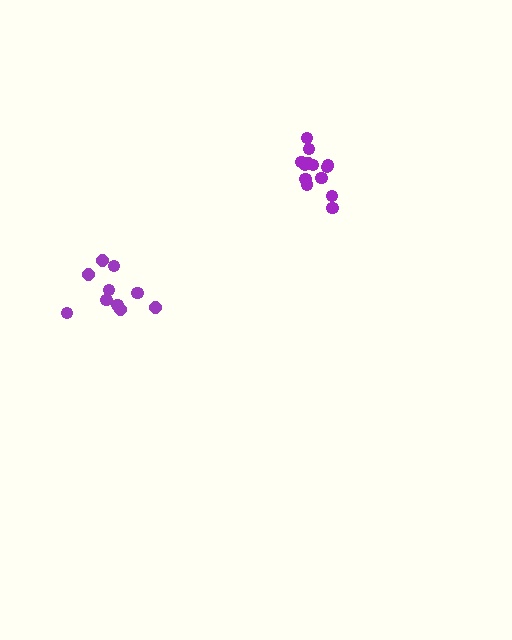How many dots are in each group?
Group 1: 13 dots, Group 2: 10 dots (23 total).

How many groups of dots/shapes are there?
There are 2 groups.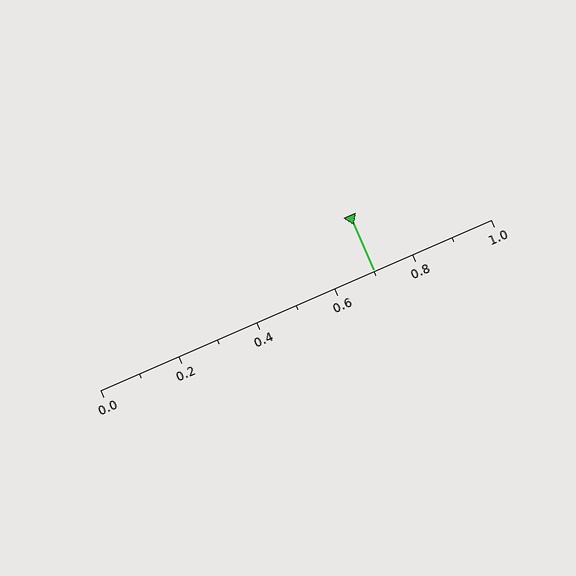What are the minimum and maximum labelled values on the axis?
The axis runs from 0.0 to 1.0.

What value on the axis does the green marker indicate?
The marker indicates approximately 0.7.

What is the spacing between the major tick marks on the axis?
The major ticks are spaced 0.2 apart.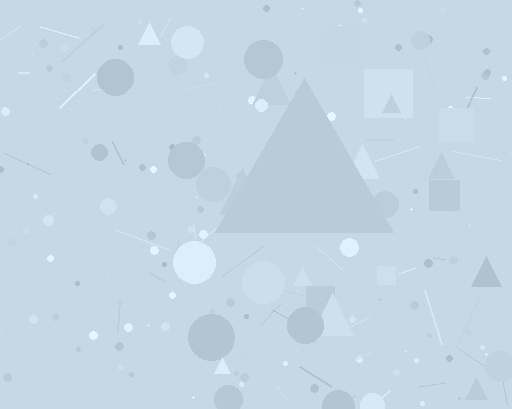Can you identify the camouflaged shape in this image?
The camouflaged shape is a triangle.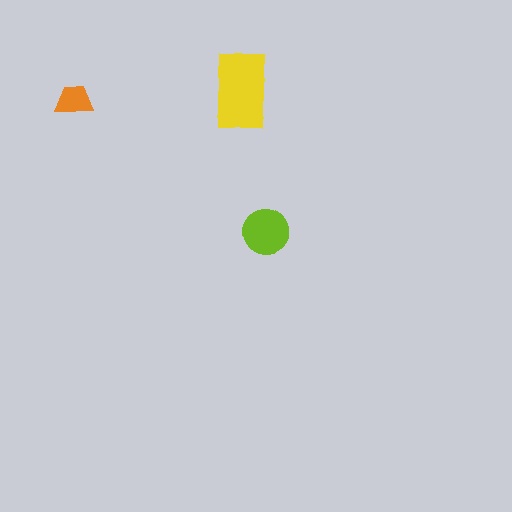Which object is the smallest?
The orange trapezoid.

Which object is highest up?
The yellow rectangle is topmost.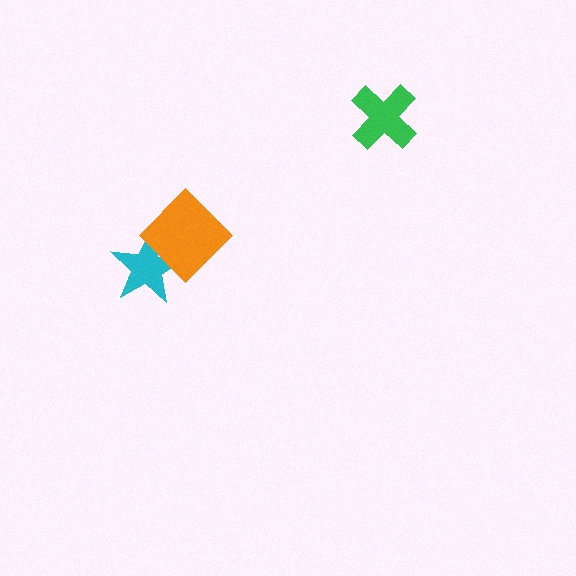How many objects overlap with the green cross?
0 objects overlap with the green cross.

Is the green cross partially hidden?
No, no other shape covers it.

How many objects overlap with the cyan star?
1 object overlaps with the cyan star.